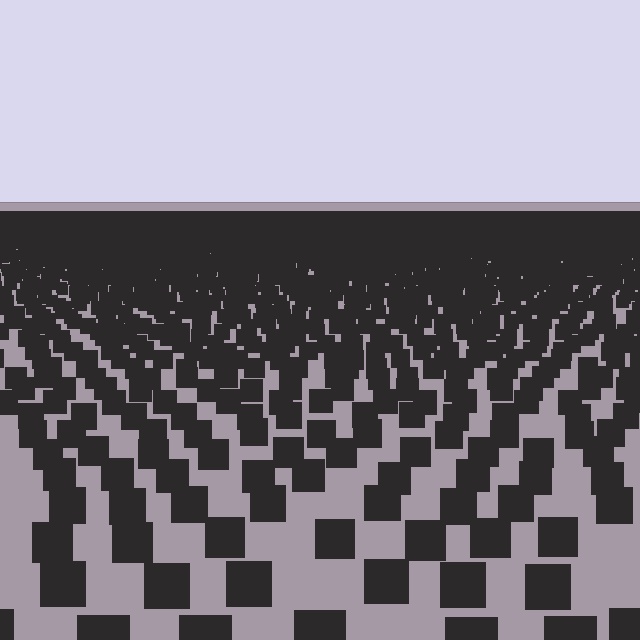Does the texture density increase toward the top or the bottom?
Density increases toward the top.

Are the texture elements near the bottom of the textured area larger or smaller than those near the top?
Larger. Near the bottom, elements are closer to the viewer and appear at a bigger on-screen size.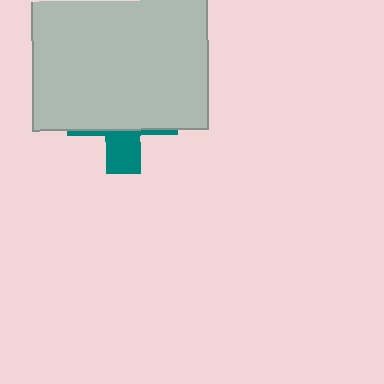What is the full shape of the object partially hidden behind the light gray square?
The partially hidden object is a teal cross.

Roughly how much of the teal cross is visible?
A small part of it is visible (roughly 30%).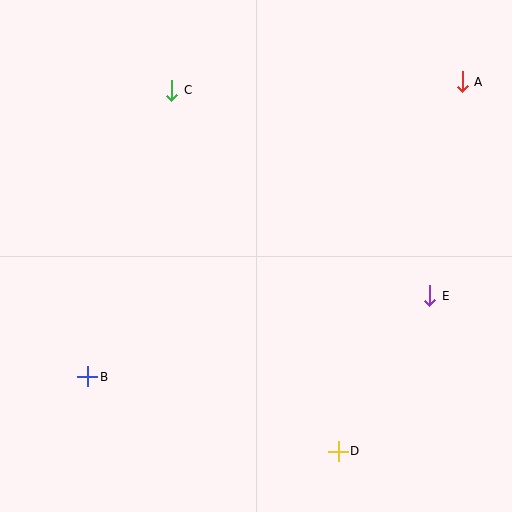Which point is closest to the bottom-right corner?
Point D is closest to the bottom-right corner.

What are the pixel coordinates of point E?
Point E is at (430, 296).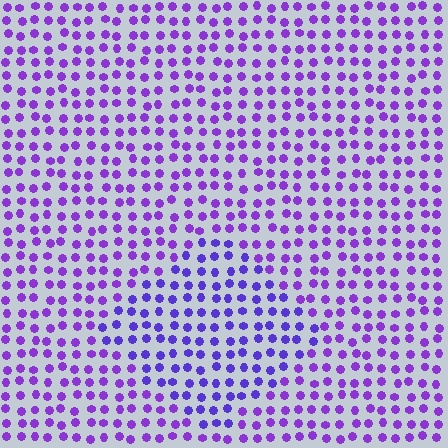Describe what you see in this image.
The image is filled with small purple elements in a uniform arrangement. A diamond-shaped region is visible where the elements are tinted to a slightly different hue, forming a subtle color boundary.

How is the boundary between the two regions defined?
The boundary is defined purely by a slight shift in hue (about 21 degrees). Spacing, size, and orientation are identical on both sides.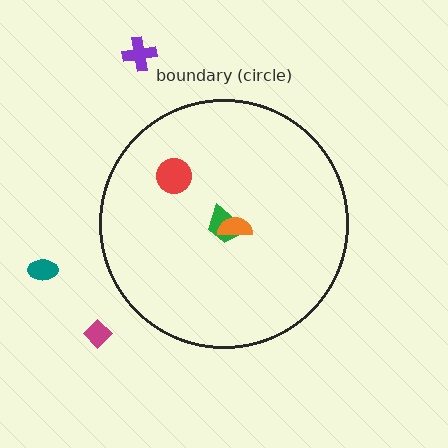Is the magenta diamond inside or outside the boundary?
Outside.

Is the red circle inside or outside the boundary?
Inside.